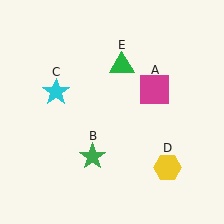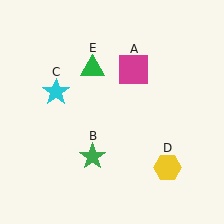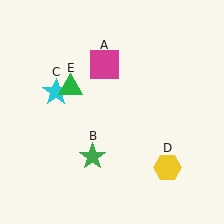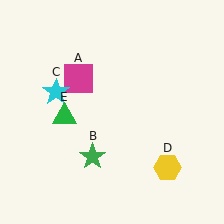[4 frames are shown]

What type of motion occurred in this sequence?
The magenta square (object A), green triangle (object E) rotated counterclockwise around the center of the scene.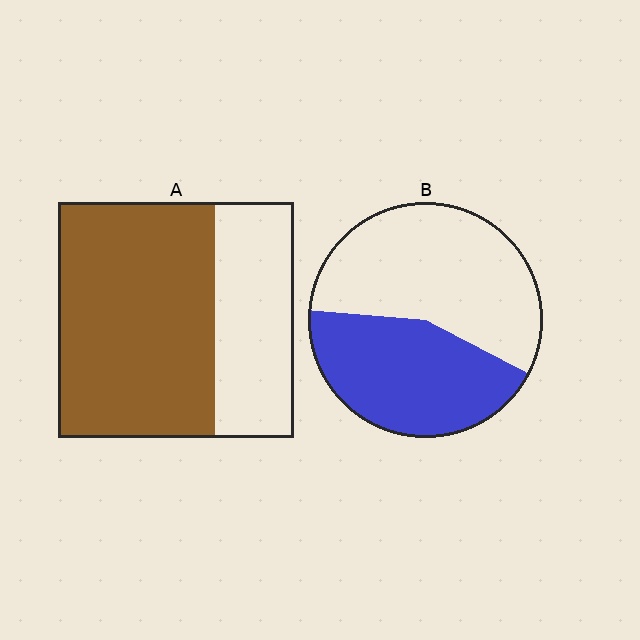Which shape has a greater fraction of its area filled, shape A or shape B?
Shape A.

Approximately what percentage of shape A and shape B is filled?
A is approximately 65% and B is approximately 45%.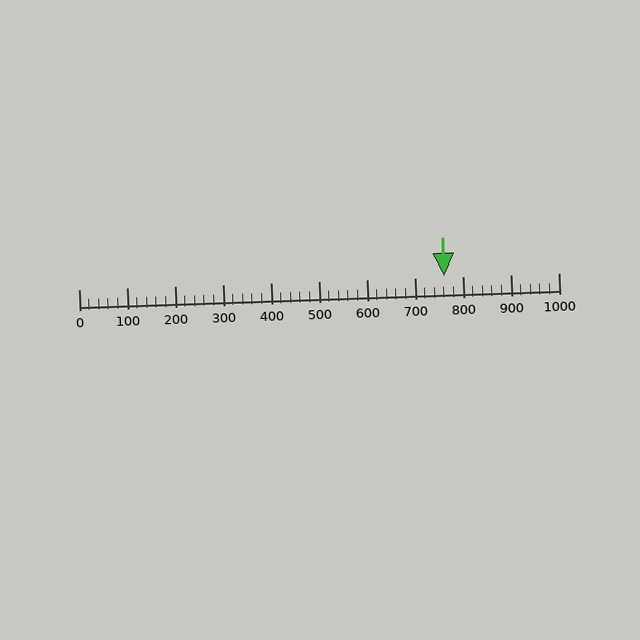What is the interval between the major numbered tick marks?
The major tick marks are spaced 100 units apart.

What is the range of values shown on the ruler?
The ruler shows values from 0 to 1000.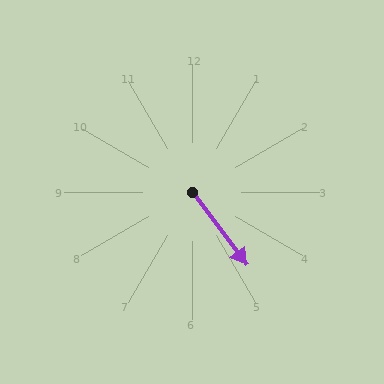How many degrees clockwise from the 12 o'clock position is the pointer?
Approximately 143 degrees.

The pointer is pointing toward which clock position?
Roughly 5 o'clock.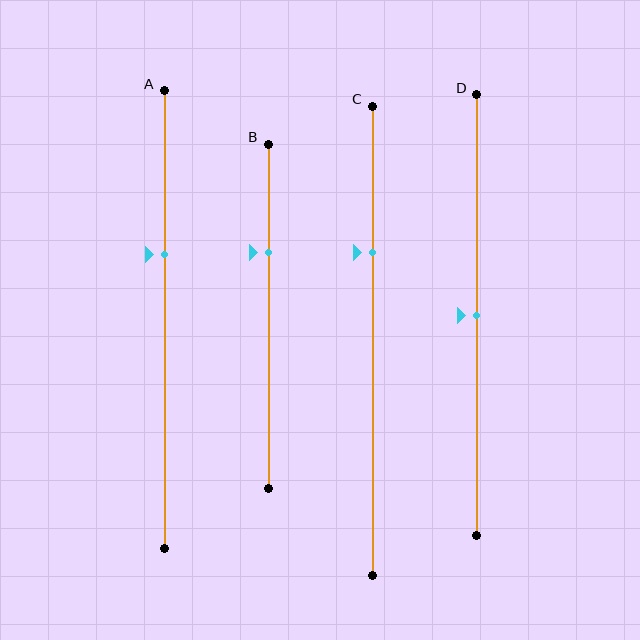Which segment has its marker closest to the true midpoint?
Segment D has its marker closest to the true midpoint.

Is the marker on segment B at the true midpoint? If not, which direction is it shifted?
No, the marker on segment B is shifted upward by about 18% of the segment length.